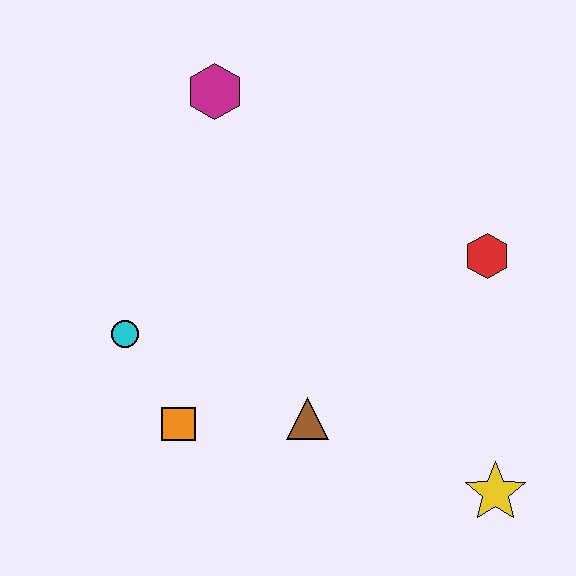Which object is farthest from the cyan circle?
The yellow star is farthest from the cyan circle.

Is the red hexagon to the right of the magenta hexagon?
Yes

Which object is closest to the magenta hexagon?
The cyan circle is closest to the magenta hexagon.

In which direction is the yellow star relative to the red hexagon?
The yellow star is below the red hexagon.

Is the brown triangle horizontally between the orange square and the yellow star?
Yes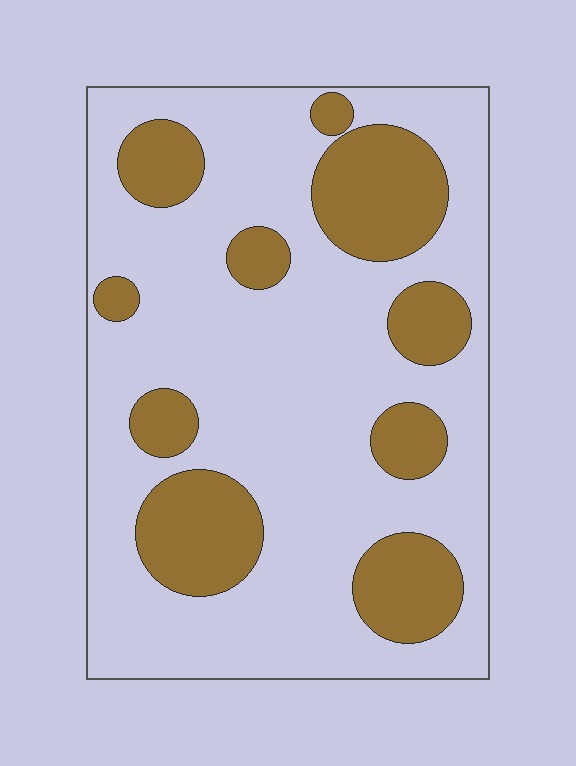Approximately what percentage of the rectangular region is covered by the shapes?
Approximately 25%.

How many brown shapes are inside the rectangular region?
10.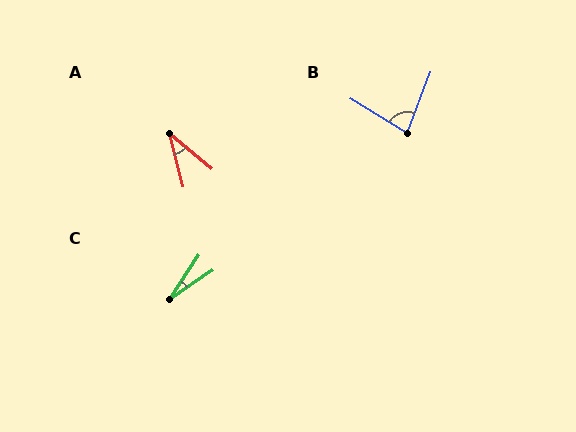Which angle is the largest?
B, at approximately 79 degrees.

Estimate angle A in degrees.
Approximately 35 degrees.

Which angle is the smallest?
C, at approximately 22 degrees.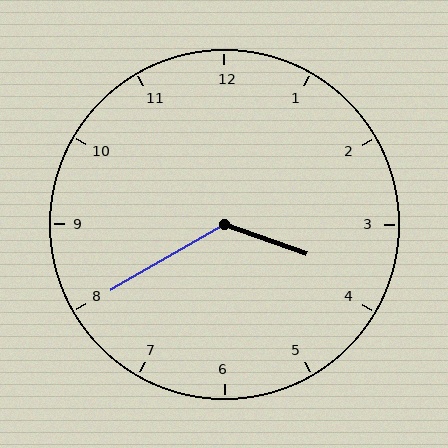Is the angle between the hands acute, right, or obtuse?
It is obtuse.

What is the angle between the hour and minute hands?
Approximately 130 degrees.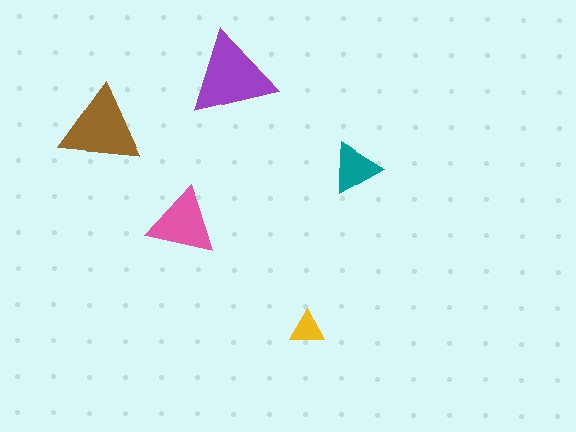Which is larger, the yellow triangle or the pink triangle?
The pink one.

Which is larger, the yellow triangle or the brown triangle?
The brown one.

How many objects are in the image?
There are 5 objects in the image.